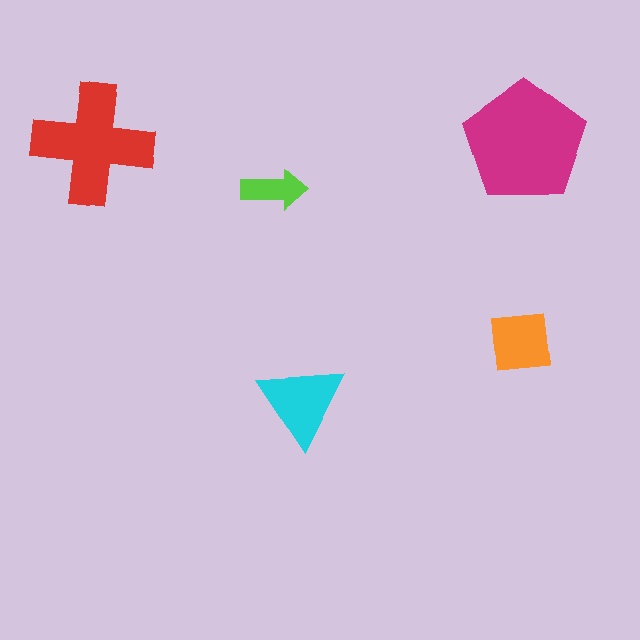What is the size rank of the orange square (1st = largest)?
4th.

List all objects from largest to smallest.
The magenta pentagon, the red cross, the cyan triangle, the orange square, the lime arrow.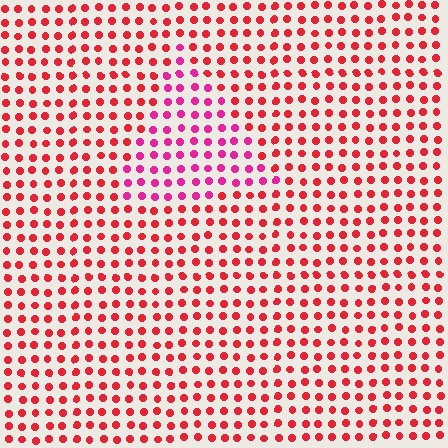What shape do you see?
I see a triangle.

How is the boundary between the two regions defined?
The boundary is defined purely by a slight shift in hue (about 32 degrees). Spacing, size, and orientation are identical on both sides.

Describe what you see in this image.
The image is filled with small red elements in a uniform arrangement. A triangle-shaped region is visible where the elements are tinted to a slightly different hue, forming a subtle color boundary.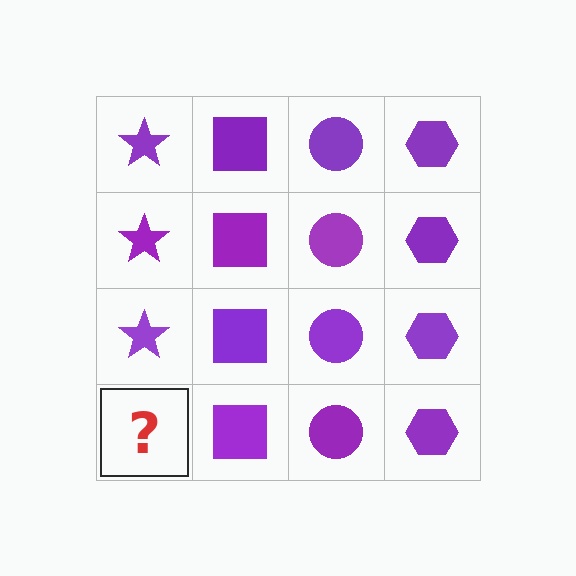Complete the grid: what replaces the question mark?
The question mark should be replaced with a purple star.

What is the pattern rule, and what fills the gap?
The rule is that each column has a consistent shape. The gap should be filled with a purple star.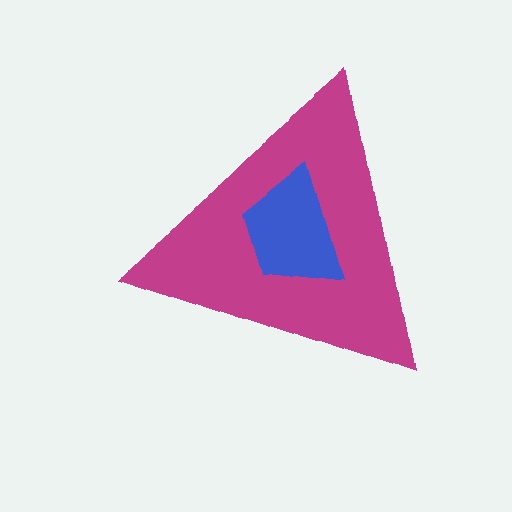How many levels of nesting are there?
2.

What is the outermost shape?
The magenta triangle.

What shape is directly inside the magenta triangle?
The blue trapezoid.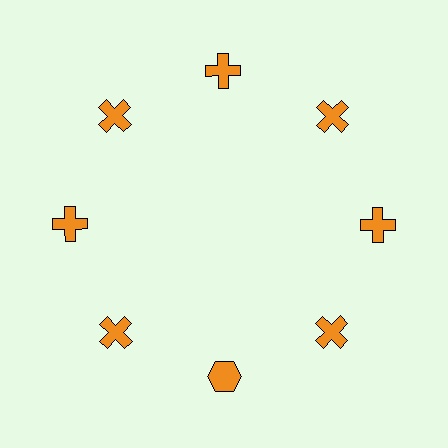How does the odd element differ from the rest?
It has a different shape: hexagon instead of cross.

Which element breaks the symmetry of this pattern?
The orange hexagon at roughly the 6 o'clock position breaks the symmetry. All other shapes are orange crosses.